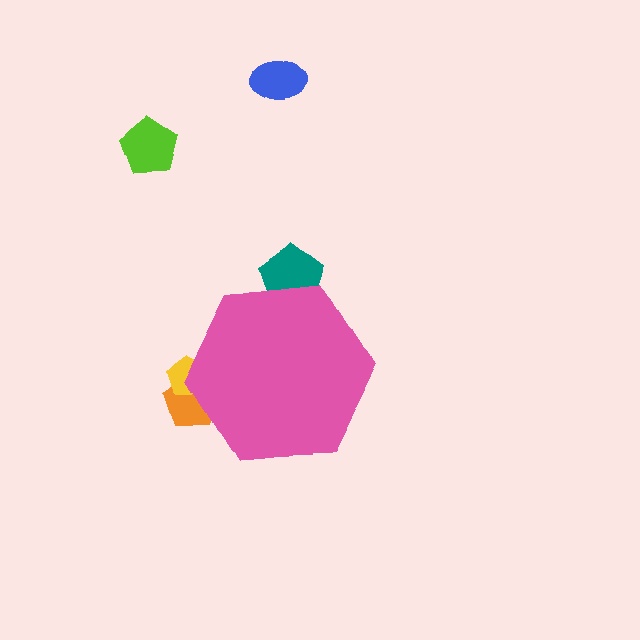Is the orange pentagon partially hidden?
Yes, the orange pentagon is partially hidden behind the pink hexagon.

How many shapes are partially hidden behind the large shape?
3 shapes are partially hidden.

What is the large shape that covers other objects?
A pink hexagon.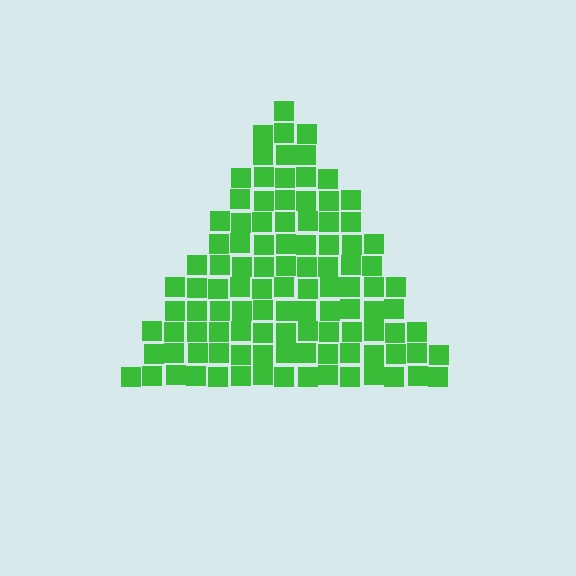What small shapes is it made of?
It is made of small squares.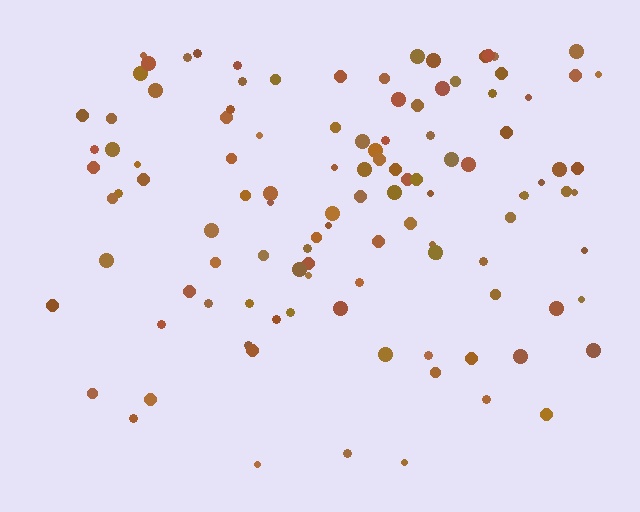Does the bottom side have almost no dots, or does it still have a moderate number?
Still a moderate number, just noticeably fewer than the top.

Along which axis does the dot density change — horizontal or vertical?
Vertical.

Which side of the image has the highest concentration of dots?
The top.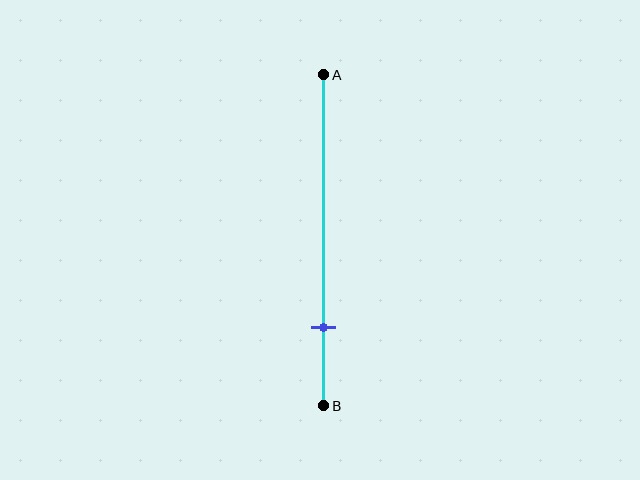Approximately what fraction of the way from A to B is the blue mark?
The blue mark is approximately 75% of the way from A to B.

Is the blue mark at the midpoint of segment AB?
No, the mark is at about 75% from A, not at the 50% midpoint.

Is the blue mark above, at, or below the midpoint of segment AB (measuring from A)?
The blue mark is below the midpoint of segment AB.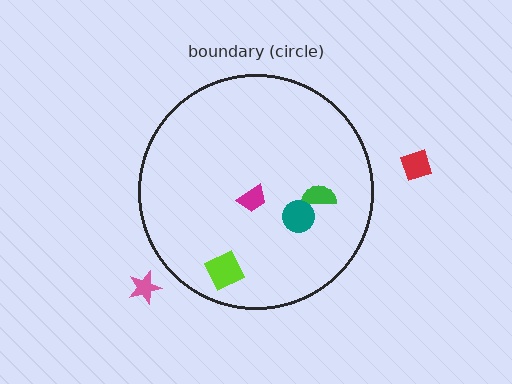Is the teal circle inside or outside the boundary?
Inside.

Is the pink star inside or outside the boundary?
Outside.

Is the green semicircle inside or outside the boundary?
Inside.